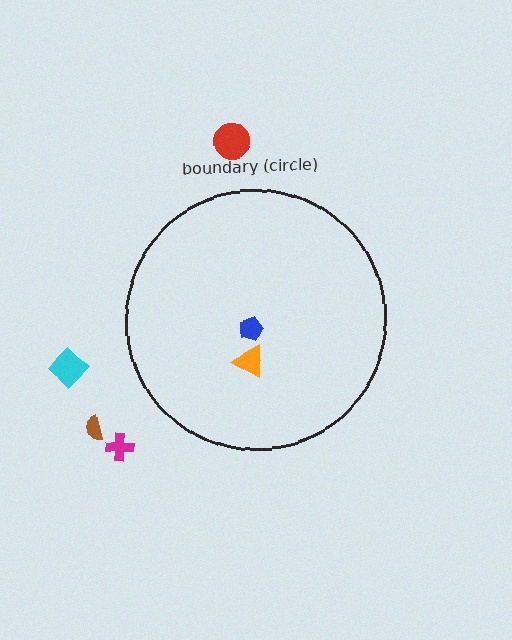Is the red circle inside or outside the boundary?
Outside.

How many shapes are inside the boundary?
2 inside, 4 outside.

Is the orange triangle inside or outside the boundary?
Inside.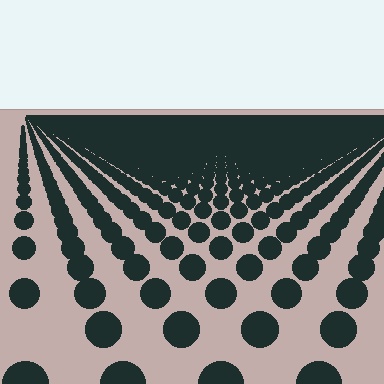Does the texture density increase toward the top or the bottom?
Density increases toward the top.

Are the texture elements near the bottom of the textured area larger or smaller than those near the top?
Larger. Near the bottom, elements are closer to the viewer and appear at a bigger on-screen size.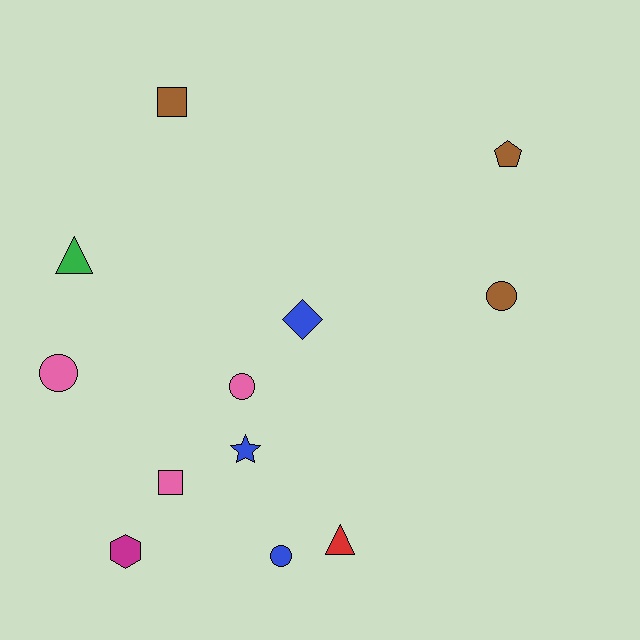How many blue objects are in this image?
There are 3 blue objects.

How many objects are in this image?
There are 12 objects.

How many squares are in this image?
There are 2 squares.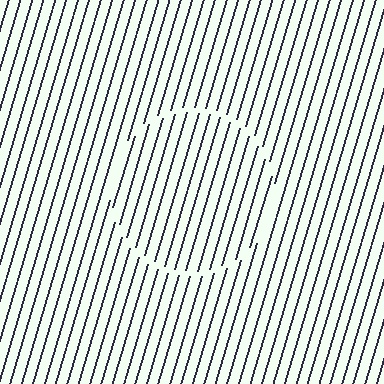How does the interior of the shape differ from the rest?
The interior of the shape contains the same grating, shifted by half a period — the contour is defined by the phase discontinuity where line-ends from the inner and outer gratings abut.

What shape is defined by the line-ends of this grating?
An illusory circle. The interior of the shape contains the same grating, shifted by half a period — the contour is defined by the phase discontinuity where line-ends from the inner and outer gratings abut.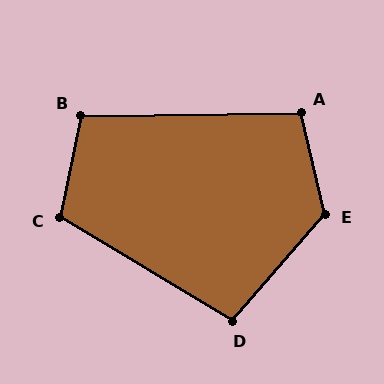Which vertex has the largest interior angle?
E, at approximately 126 degrees.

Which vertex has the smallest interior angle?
D, at approximately 100 degrees.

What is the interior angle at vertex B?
Approximately 102 degrees (obtuse).